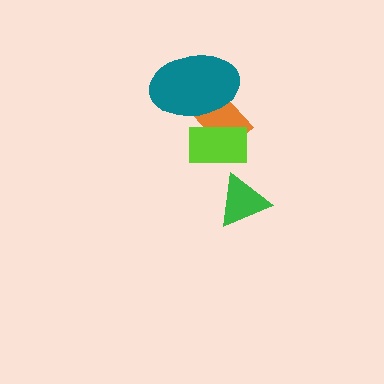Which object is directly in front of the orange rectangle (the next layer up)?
The lime rectangle is directly in front of the orange rectangle.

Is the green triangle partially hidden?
No, no other shape covers it.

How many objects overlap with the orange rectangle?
2 objects overlap with the orange rectangle.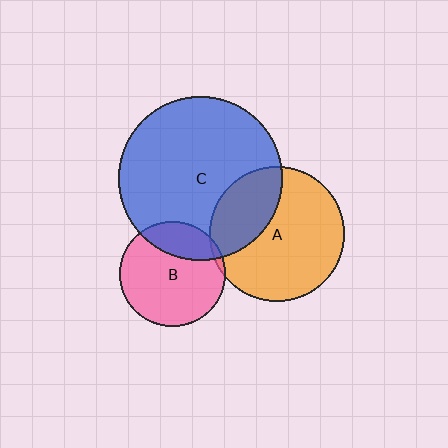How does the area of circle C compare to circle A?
Approximately 1.5 times.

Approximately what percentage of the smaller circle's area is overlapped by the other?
Approximately 5%.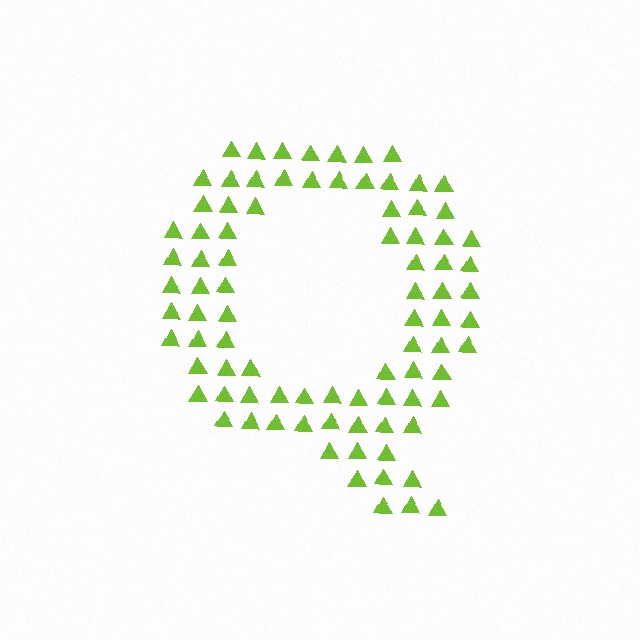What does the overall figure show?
The overall figure shows the letter Q.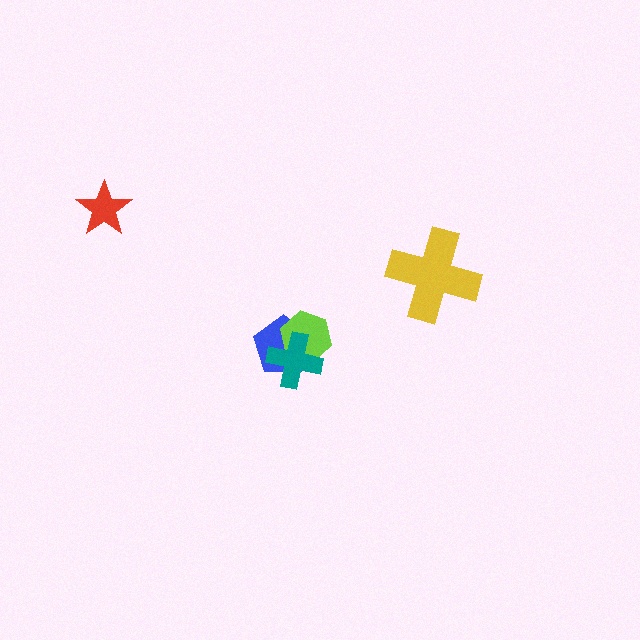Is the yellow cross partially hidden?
No, no other shape covers it.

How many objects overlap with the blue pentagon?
2 objects overlap with the blue pentagon.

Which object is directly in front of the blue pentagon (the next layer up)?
The lime hexagon is directly in front of the blue pentagon.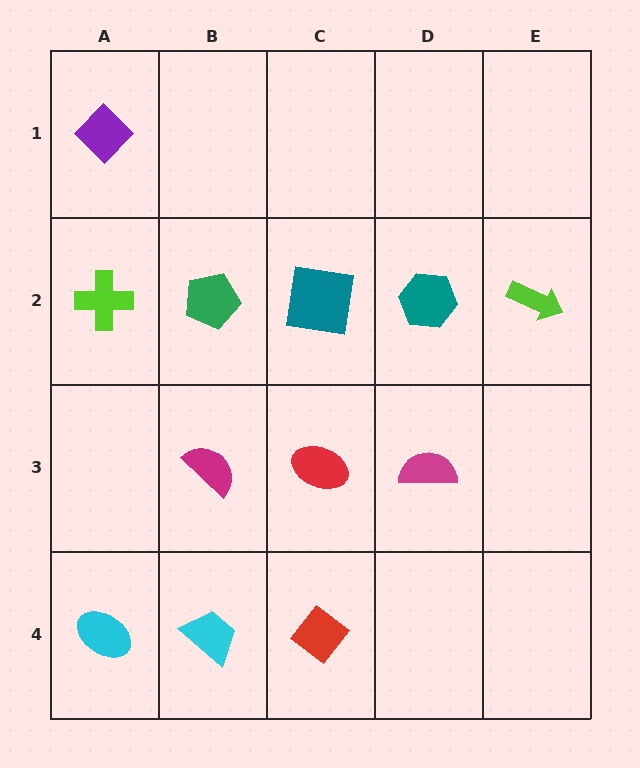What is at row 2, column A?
A lime cross.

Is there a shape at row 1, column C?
No, that cell is empty.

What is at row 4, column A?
A cyan ellipse.